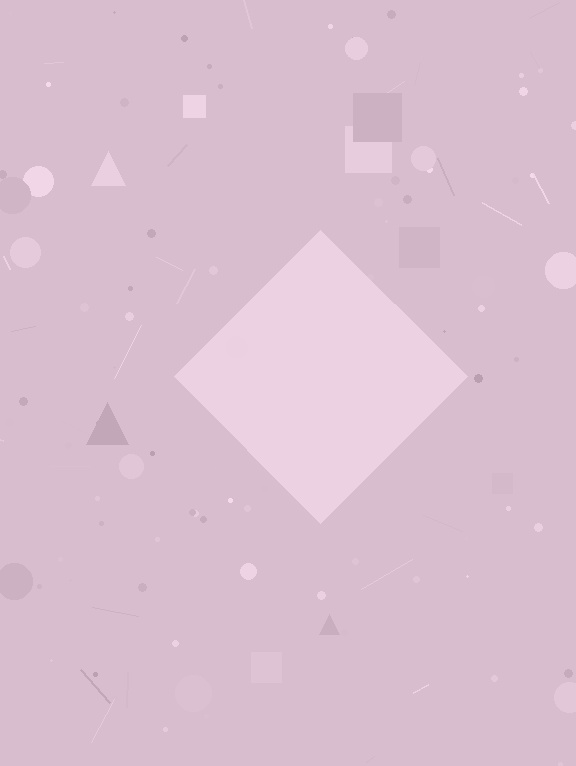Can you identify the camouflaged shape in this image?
The camouflaged shape is a diamond.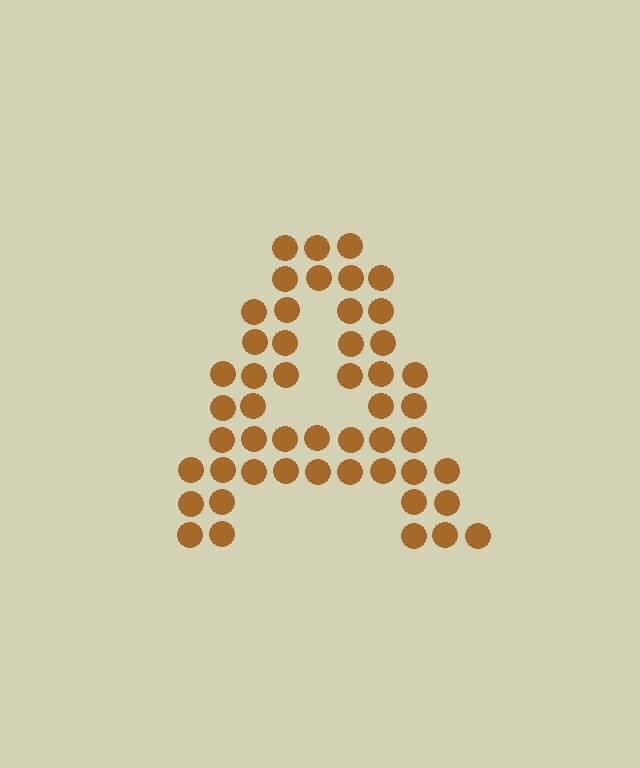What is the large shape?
The large shape is the letter A.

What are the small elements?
The small elements are circles.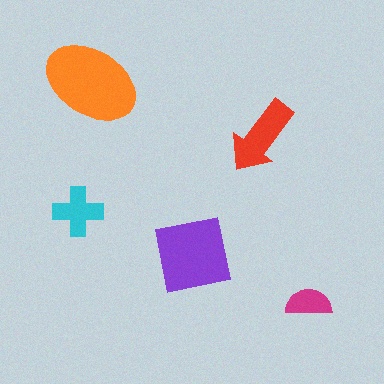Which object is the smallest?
The magenta semicircle.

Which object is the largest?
The orange ellipse.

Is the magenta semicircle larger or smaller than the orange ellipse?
Smaller.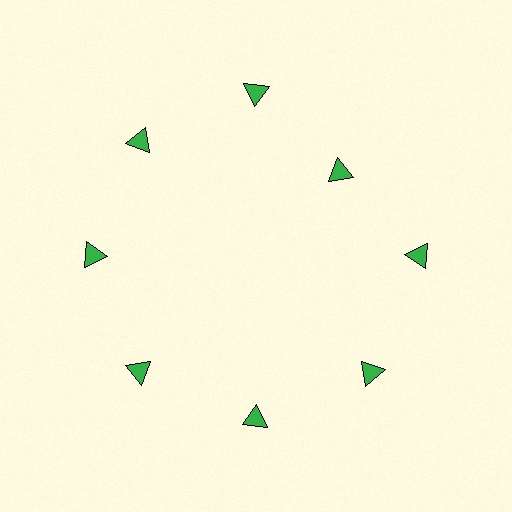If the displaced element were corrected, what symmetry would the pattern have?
It would have 8-fold rotational symmetry — the pattern would map onto itself every 45 degrees.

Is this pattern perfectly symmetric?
No. The 8 green triangles are arranged in a ring, but one element near the 2 o'clock position is pulled inward toward the center, breaking the 8-fold rotational symmetry.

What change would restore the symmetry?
The symmetry would be restored by moving it outward, back onto the ring so that all 8 triangles sit at equal angles and equal distance from the center.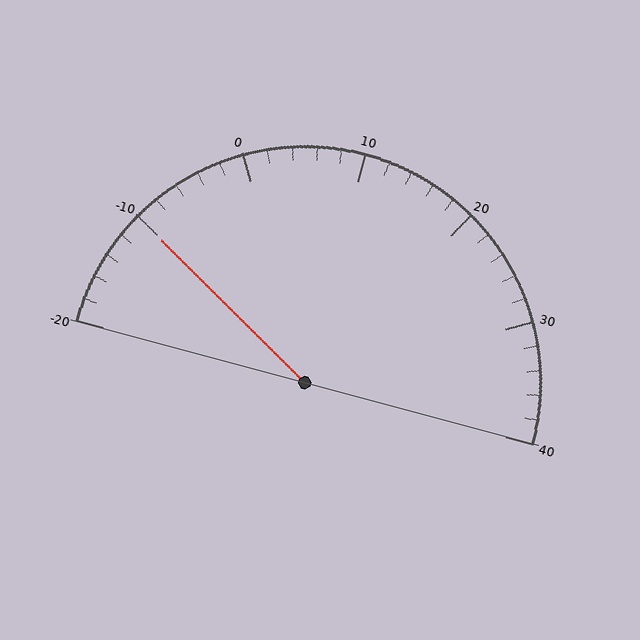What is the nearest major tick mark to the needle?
The nearest major tick mark is -10.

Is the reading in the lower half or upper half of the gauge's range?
The reading is in the lower half of the range (-20 to 40).